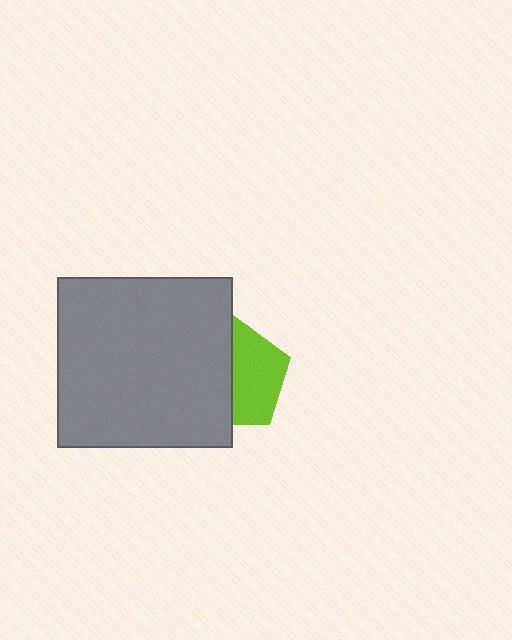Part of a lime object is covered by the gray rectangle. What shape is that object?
It is a pentagon.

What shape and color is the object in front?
The object in front is a gray rectangle.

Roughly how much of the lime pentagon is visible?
About half of it is visible (roughly 50%).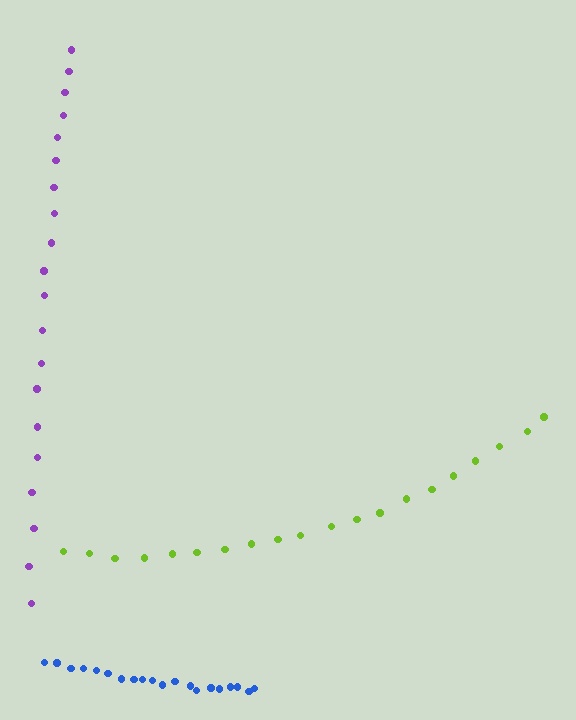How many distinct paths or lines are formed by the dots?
There are 3 distinct paths.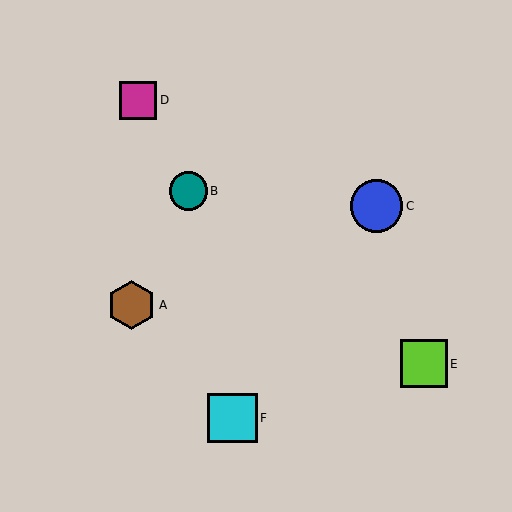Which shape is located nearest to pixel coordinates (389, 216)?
The blue circle (labeled C) at (376, 206) is nearest to that location.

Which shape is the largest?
The blue circle (labeled C) is the largest.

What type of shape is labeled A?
Shape A is a brown hexagon.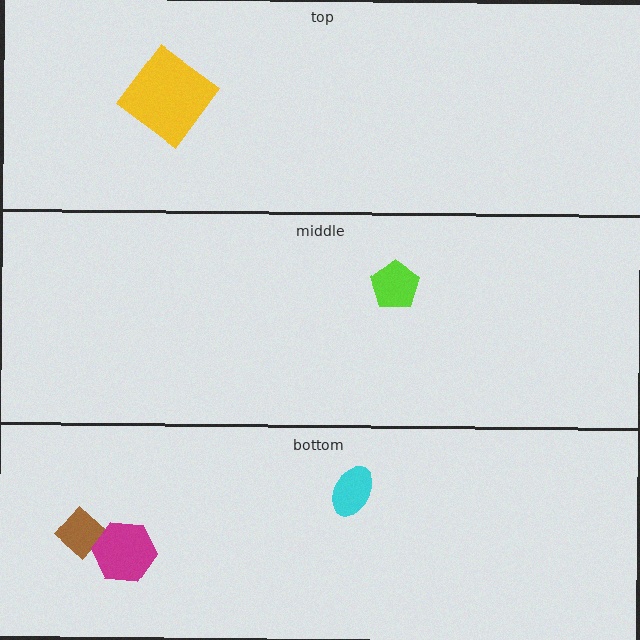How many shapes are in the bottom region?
3.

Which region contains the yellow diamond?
The top region.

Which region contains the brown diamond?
The bottom region.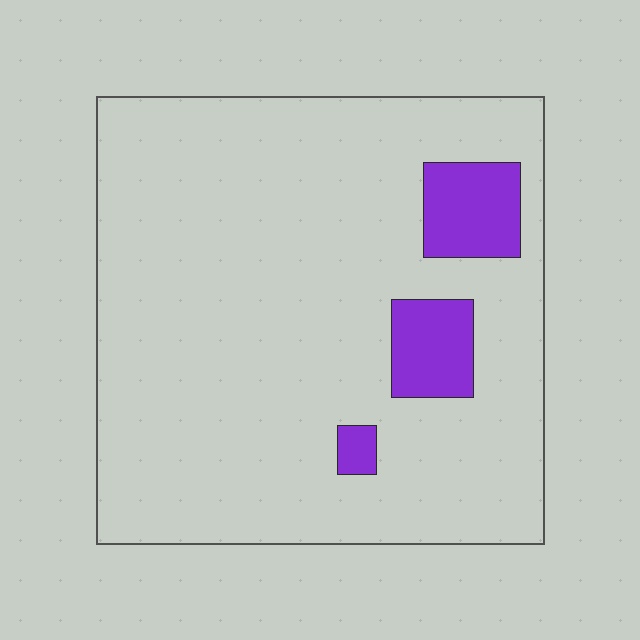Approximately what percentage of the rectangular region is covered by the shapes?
Approximately 10%.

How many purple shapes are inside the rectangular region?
3.